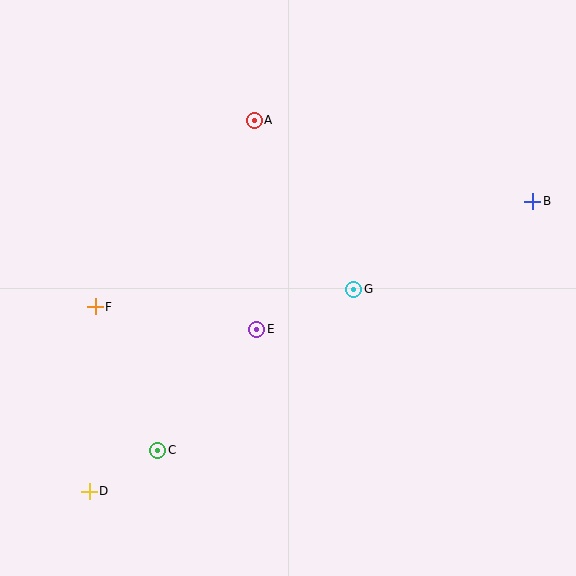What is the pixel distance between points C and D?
The distance between C and D is 80 pixels.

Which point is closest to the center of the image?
Point E at (257, 329) is closest to the center.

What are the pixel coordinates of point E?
Point E is at (257, 329).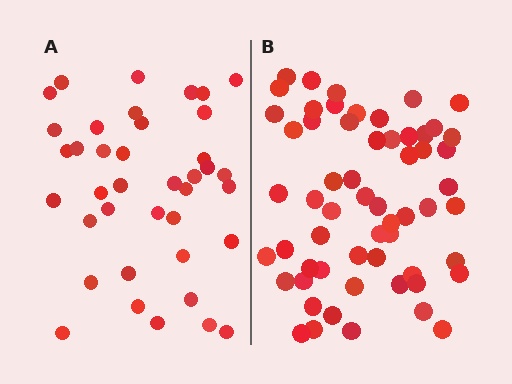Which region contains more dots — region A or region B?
Region B (the right region) has more dots.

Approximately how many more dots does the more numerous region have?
Region B has approximately 20 more dots than region A.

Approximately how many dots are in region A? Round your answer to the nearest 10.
About 40 dots. (The exact count is 39, which rounds to 40.)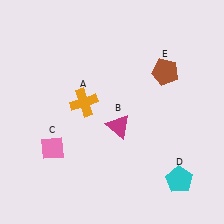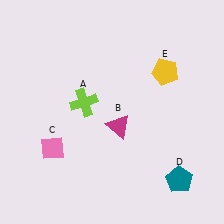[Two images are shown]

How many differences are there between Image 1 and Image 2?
There are 3 differences between the two images.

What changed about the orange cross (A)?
In Image 1, A is orange. In Image 2, it changed to lime.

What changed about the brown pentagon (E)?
In Image 1, E is brown. In Image 2, it changed to yellow.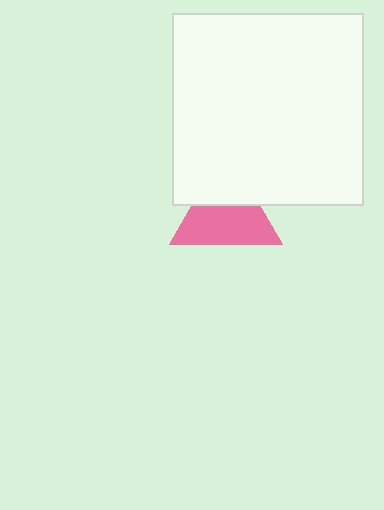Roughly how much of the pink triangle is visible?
About half of it is visible (roughly 64%).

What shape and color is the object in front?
The object in front is a white square.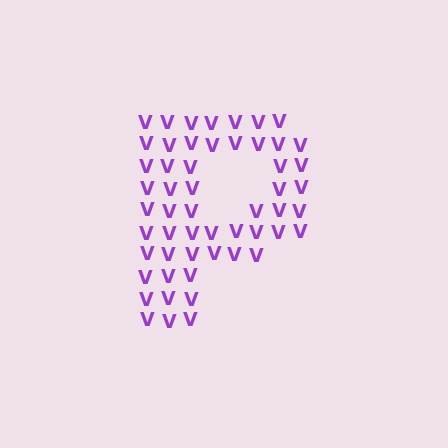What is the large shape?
The large shape is the letter P.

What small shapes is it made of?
It is made of small letter V's.